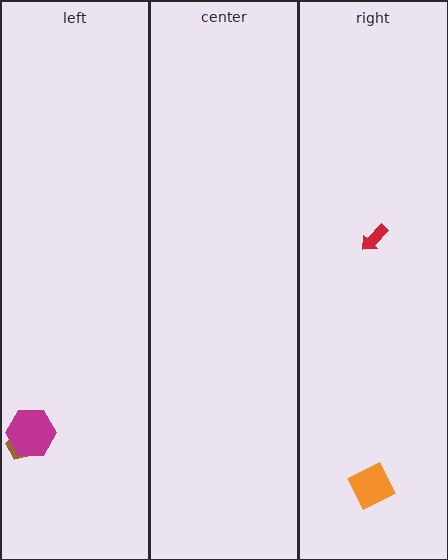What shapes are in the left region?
The brown pentagon, the magenta hexagon.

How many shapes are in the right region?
2.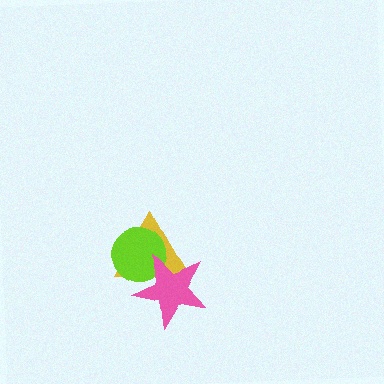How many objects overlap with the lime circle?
2 objects overlap with the lime circle.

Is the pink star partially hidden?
No, no other shape covers it.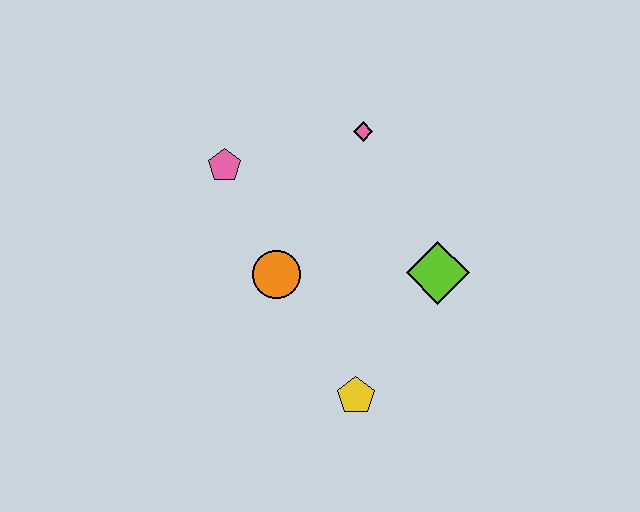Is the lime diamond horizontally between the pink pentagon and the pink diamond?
No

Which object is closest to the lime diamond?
The yellow pentagon is closest to the lime diamond.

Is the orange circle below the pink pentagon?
Yes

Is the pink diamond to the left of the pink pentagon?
No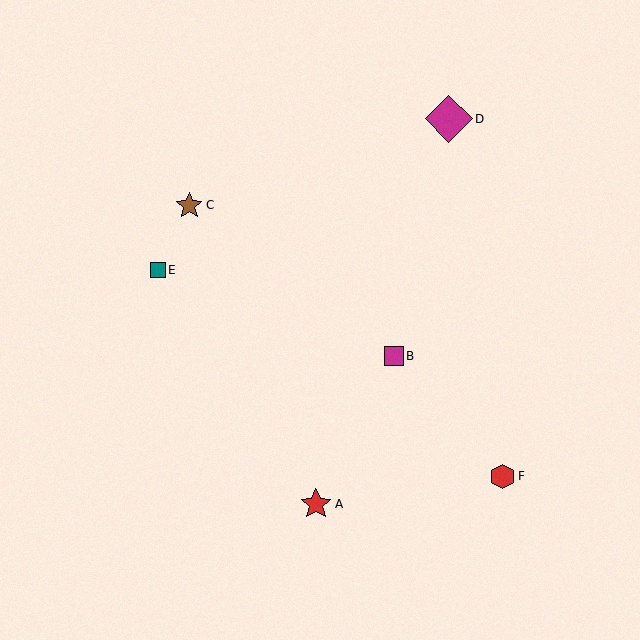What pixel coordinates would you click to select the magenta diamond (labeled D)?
Click at (449, 119) to select the magenta diamond D.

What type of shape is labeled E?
Shape E is a teal square.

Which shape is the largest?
The magenta diamond (labeled D) is the largest.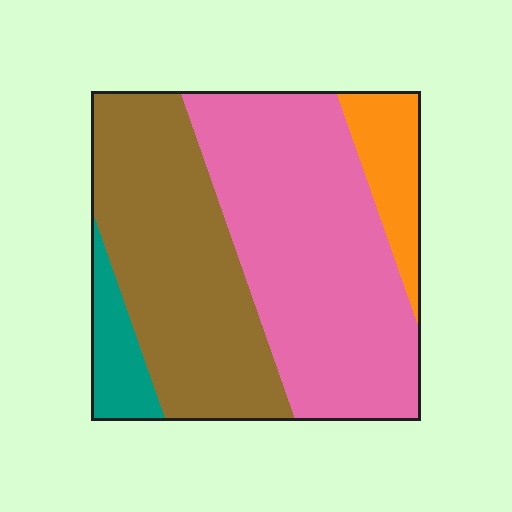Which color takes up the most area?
Pink, at roughly 45%.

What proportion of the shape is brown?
Brown takes up between a quarter and a half of the shape.